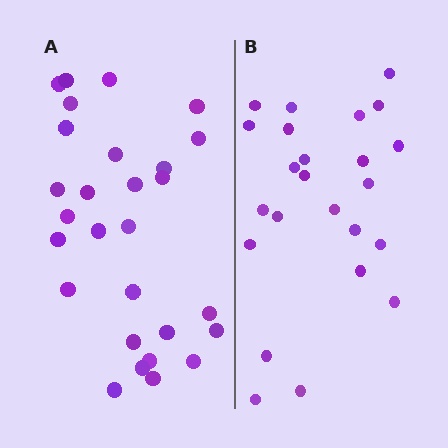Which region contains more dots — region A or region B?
Region A (the left region) has more dots.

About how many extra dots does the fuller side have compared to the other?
Region A has about 4 more dots than region B.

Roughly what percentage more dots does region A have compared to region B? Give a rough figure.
About 15% more.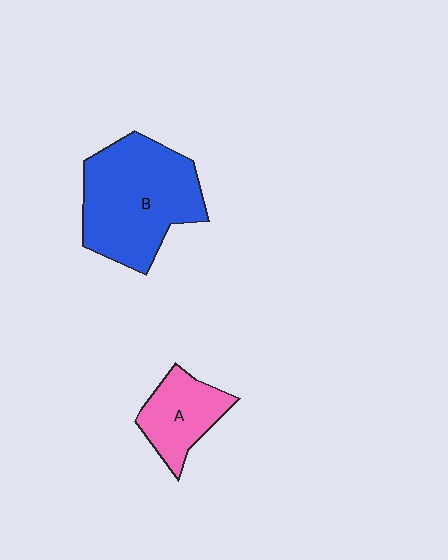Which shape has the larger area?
Shape B (blue).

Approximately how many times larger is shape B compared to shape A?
Approximately 2.1 times.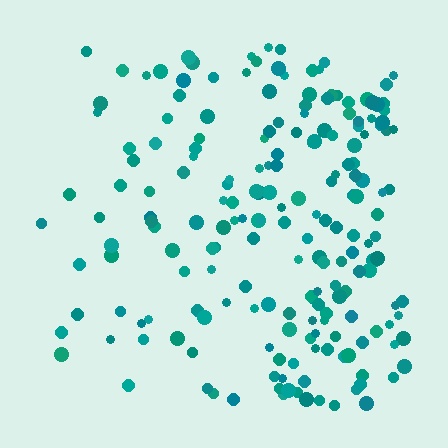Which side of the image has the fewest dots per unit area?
The left.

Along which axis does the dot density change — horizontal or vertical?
Horizontal.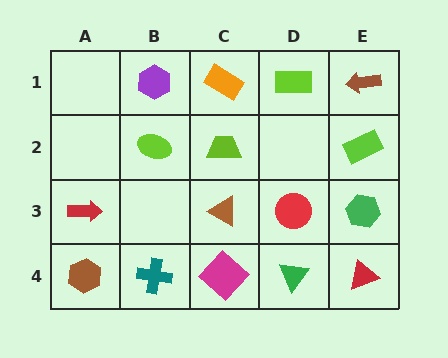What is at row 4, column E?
A red triangle.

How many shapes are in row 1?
4 shapes.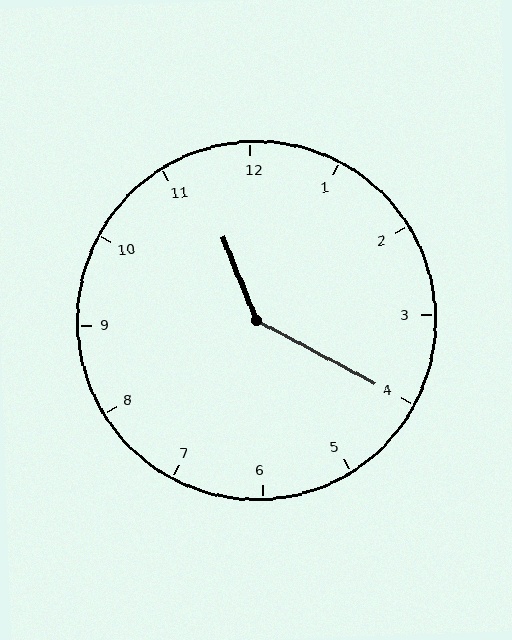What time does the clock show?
11:20.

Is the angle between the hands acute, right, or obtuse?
It is obtuse.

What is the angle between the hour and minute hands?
Approximately 140 degrees.